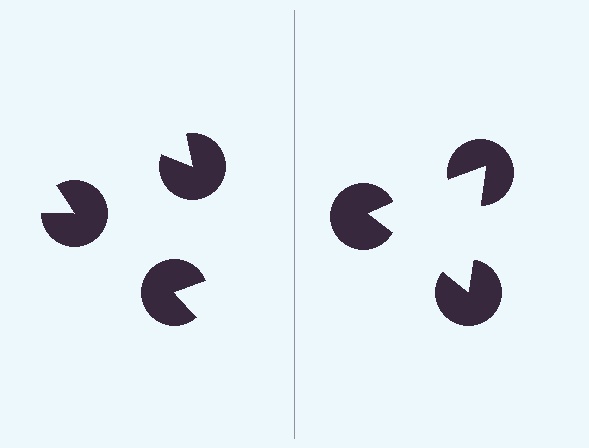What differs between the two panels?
The pac-man discs are positioned identically on both sides; only the wedge orientations differ. On the right they align to a triangle; on the left they are misaligned.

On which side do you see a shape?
An illusory triangle appears on the right side. On the left side the wedge cuts are rotated, so no coherent shape forms.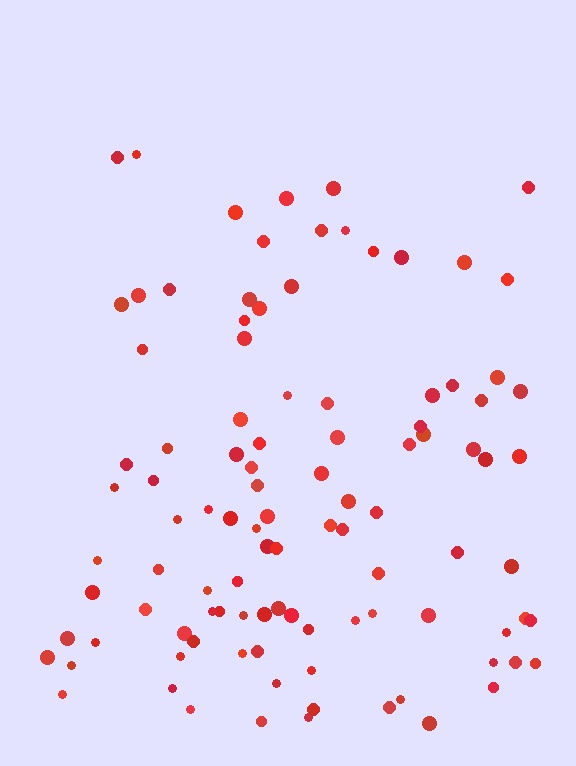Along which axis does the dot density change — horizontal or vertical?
Vertical.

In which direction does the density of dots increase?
From top to bottom, with the bottom side densest.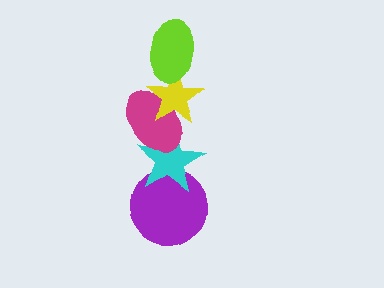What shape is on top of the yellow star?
The lime ellipse is on top of the yellow star.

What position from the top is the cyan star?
The cyan star is 4th from the top.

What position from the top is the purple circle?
The purple circle is 5th from the top.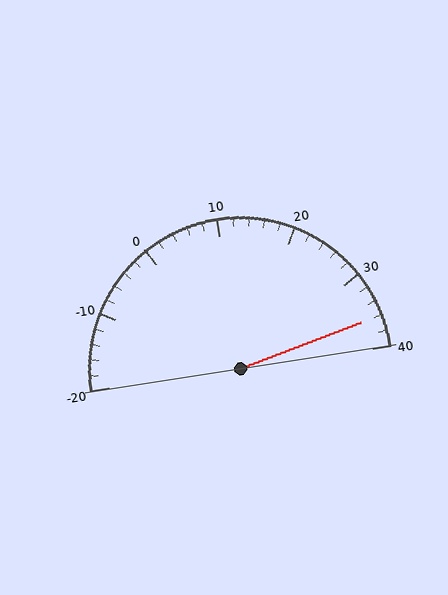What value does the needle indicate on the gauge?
The needle indicates approximately 36.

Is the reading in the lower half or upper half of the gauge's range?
The reading is in the upper half of the range (-20 to 40).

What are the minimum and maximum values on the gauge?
The gauge ranges from -20 to 40.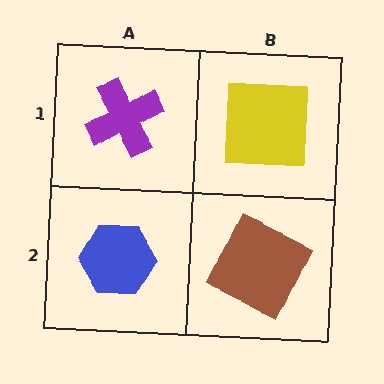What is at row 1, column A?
A purple cross.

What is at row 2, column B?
A brown square.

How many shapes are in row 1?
2 shapes.